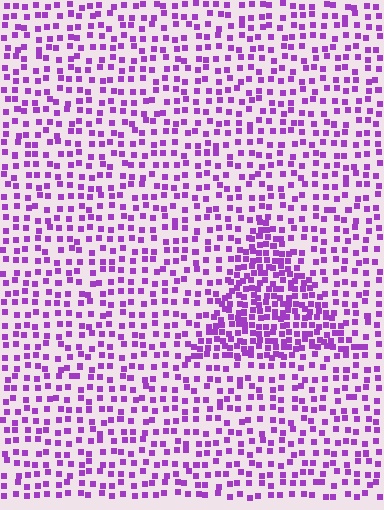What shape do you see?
I see a triangle.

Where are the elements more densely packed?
The elements are more densely packed inside the triangle boundary.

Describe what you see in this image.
The image contains small purple elements arranged at two different densities. A triangle-shaped region is visible where the elements are more densely packed than the surrounding area.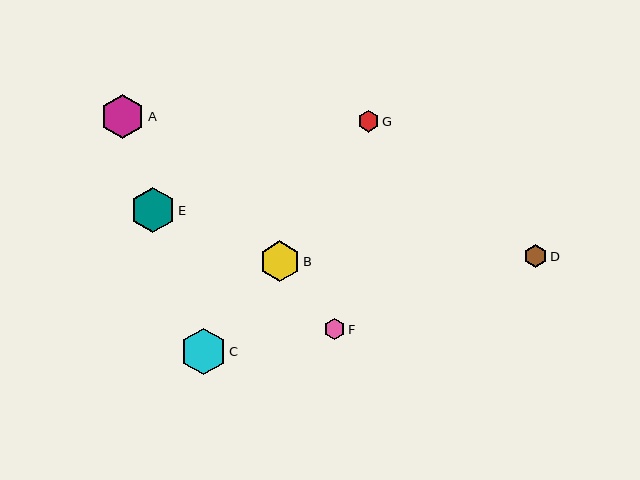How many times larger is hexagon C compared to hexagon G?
Hexagon C is approximately 2.1 times the size of hexagon G.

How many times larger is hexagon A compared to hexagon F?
Hexagon A is approximately 2.1 times the size of hexagon F.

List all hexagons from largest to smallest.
From largest to smallest: C, E, A, B, D, G, F.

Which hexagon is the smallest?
Hexagon F is the smallest with a size of approximately 21 pixels.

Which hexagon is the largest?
Hexagon C is the largest with a size of approximately 46 pixels.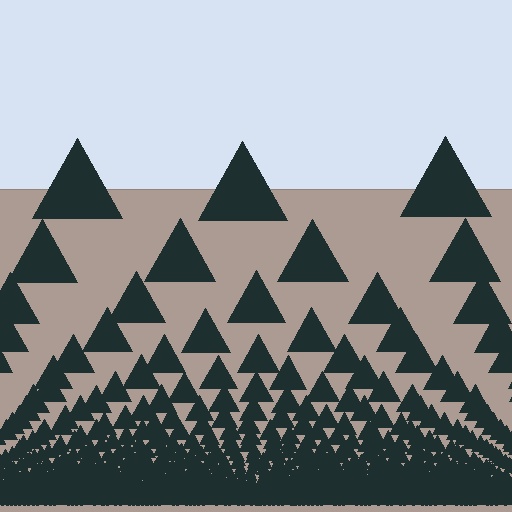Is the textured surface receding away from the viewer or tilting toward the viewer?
The surface appears to tilt toward the viewer. Texture elements get larger and sparser toward the top.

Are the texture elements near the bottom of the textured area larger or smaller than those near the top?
Smaller. The gradient is inverted — elements near the bottom are smaller and denser.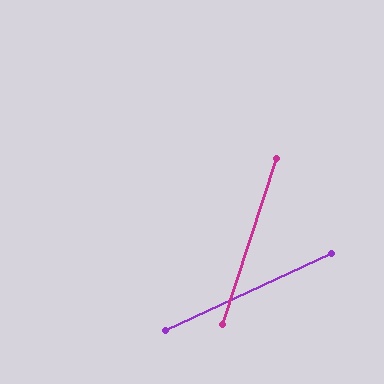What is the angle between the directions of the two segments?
Approximately 47 degrees.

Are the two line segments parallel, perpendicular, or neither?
Neither parallel nor perpendicular — they differ by about 47°.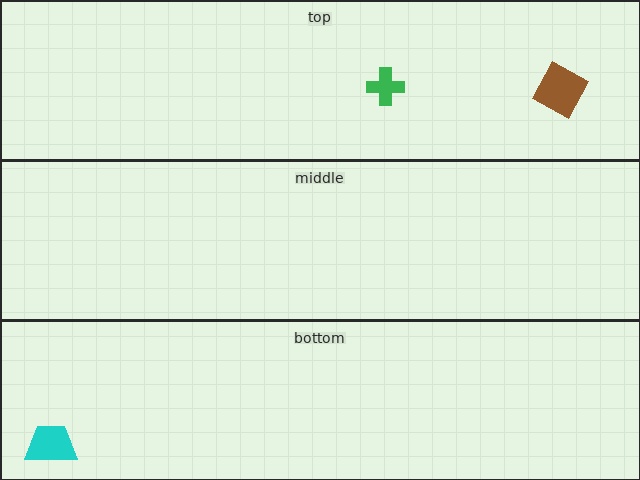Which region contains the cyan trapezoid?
The bottom region.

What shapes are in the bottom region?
The cyan trapezoid.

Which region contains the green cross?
The top region.